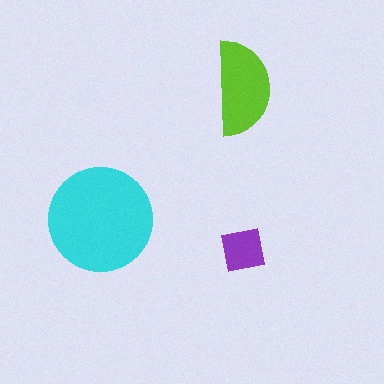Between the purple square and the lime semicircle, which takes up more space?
The lime semicircle.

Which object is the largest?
The cyan circle.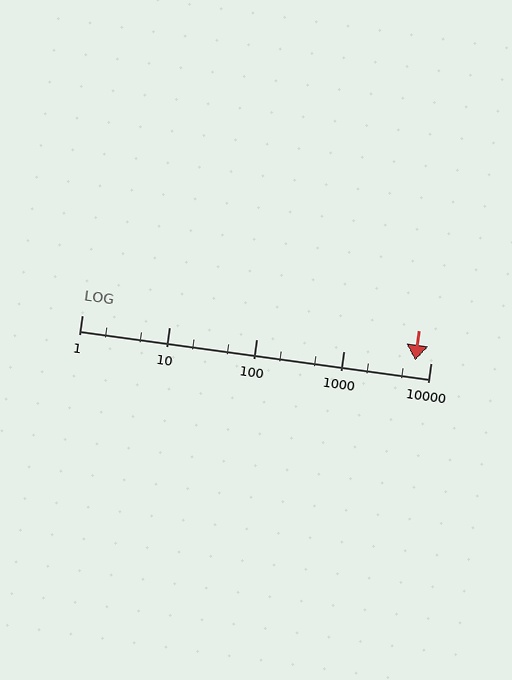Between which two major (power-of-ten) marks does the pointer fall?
The pointer is between 1000 and 10000.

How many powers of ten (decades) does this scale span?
The scale spans 4 decades, from 1 to 10000.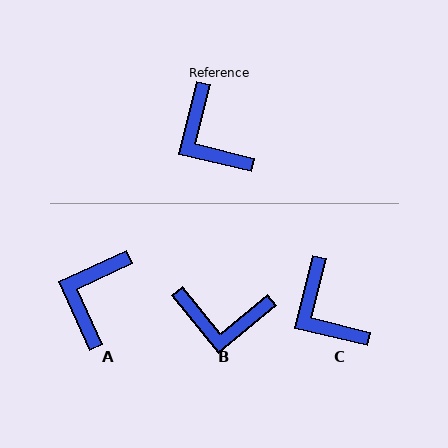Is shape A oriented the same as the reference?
No, it is off by about 52 degrees.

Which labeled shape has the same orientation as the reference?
C.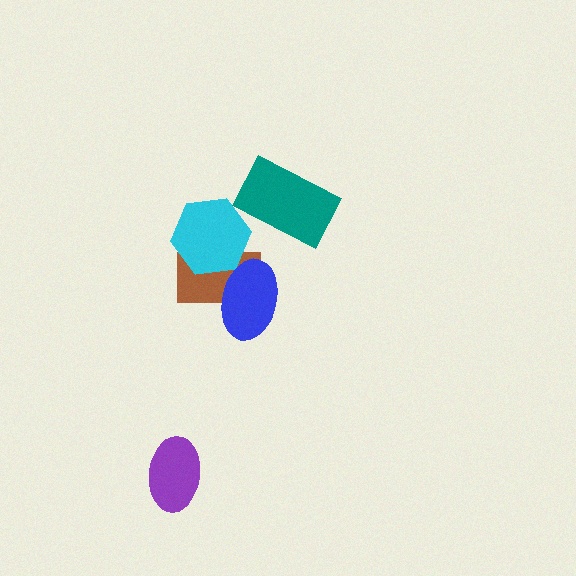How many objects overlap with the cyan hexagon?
2 objects overlap with the cyan hexagon.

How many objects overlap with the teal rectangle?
0 objects overlap with the teal rectangle.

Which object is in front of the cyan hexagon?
The blue ellipse is in front of the cyan hexagon.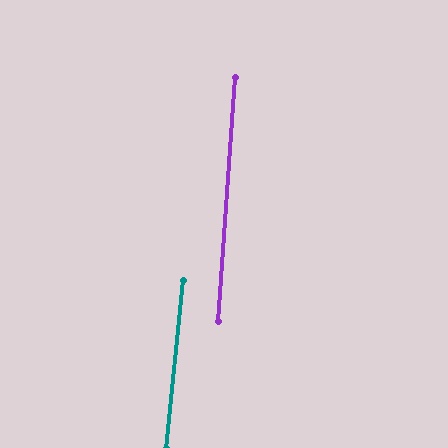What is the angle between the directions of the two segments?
Approximately 2 degrees.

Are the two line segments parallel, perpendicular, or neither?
Parallel — their directions differ by only 1.6°.